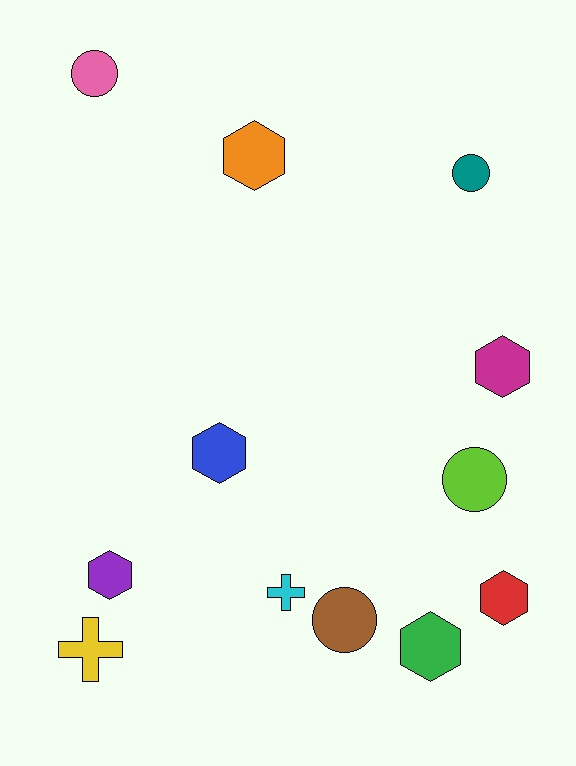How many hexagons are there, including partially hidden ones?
There are 6 hexagons.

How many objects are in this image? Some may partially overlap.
There are 12 objects.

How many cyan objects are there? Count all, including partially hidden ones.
There is 1 cyan object.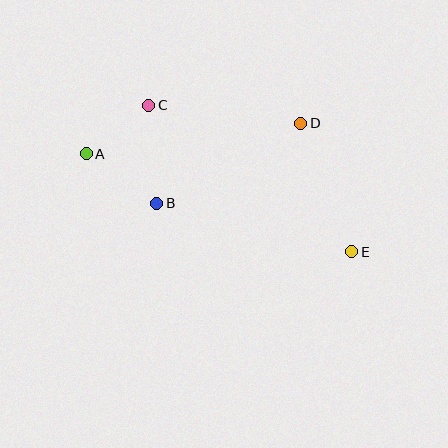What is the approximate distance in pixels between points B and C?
The distance between B and C is approximately 98 pixels.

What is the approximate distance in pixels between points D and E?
The distance between D and E is approximately 138 pixels.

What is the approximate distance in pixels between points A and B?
The distance between A and B is approximately 86 pixels.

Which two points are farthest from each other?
Points A and E are farthest from each other.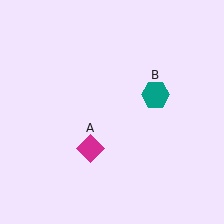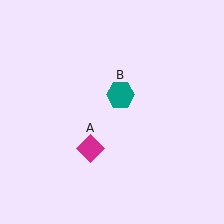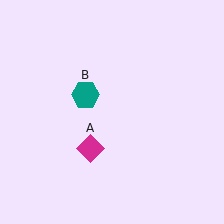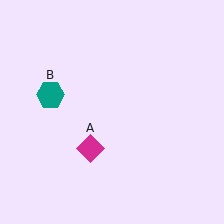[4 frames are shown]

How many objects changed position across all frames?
1 object changed position: teal hexagon (object B).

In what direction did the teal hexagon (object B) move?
The teal hexagon (object B) moved left.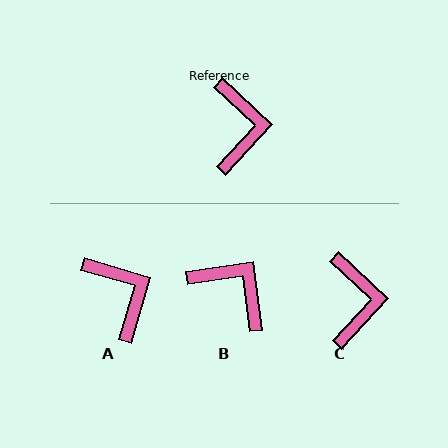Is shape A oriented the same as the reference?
No, it is off by about 27 degrees.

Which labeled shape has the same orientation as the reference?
C.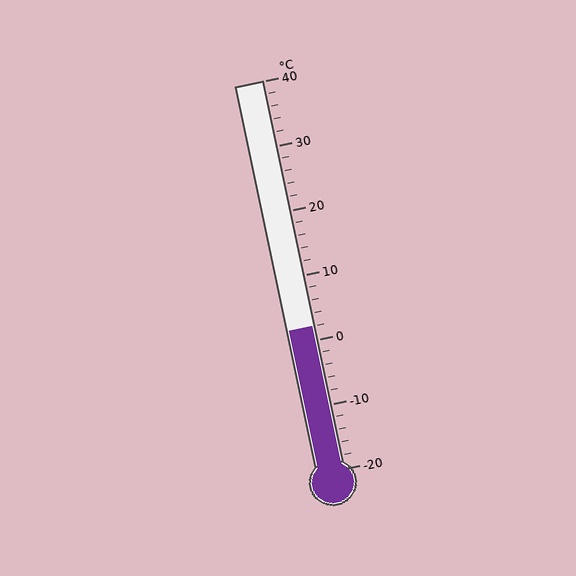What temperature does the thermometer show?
The thermometer shows approximately 2°C.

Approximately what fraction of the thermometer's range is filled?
The thermometer is filled to approximately 35% of its range.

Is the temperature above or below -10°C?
The temperature is above -10°C.